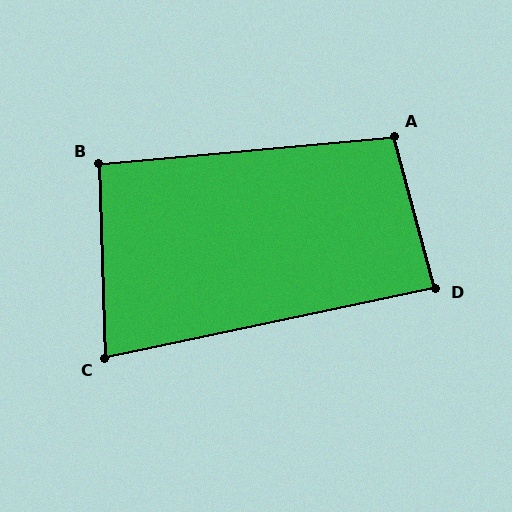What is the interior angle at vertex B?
Approximately 93 degrees (approximately right).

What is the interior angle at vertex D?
Approximately 87 degrees (approximately right).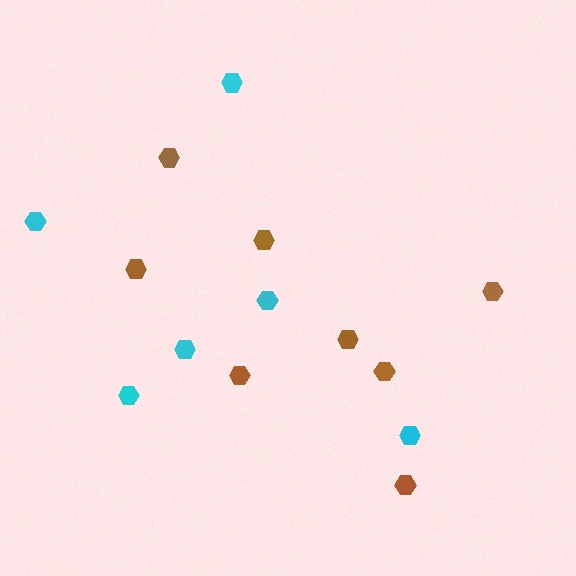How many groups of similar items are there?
There are 2 groups: one group of brown hexagons (8) and one group of cyan hexagons (6).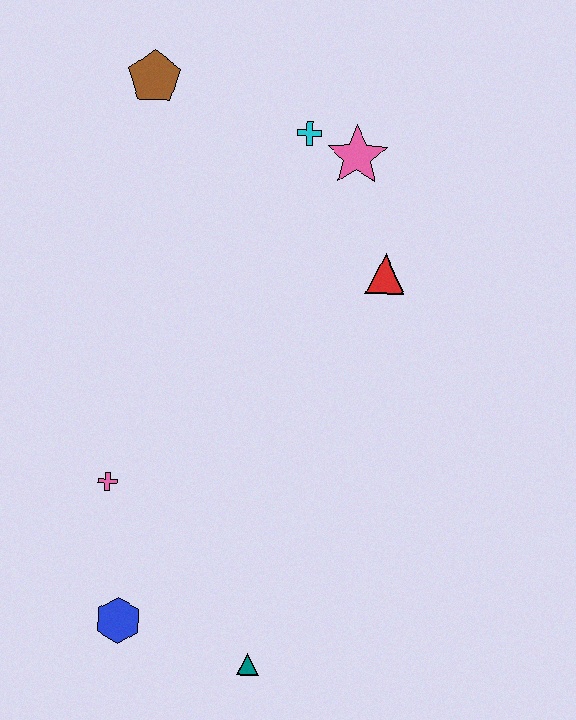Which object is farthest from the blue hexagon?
The brown pentagon is farthest from the blue hexagon.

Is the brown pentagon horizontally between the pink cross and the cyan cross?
Yes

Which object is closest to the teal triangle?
The blue hexagon is closest to the teal triangle.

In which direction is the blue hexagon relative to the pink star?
The blue hexagon is below the pink star.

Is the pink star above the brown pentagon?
No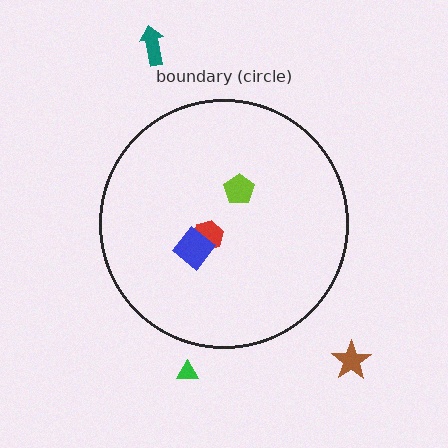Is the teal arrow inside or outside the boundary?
Outside.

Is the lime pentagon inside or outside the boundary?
Inside.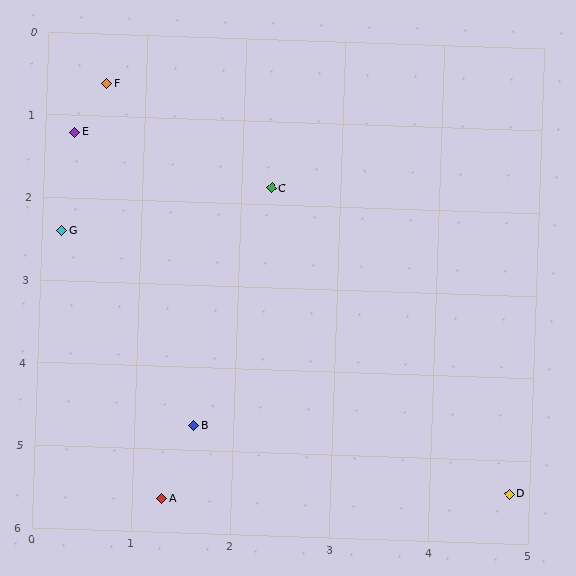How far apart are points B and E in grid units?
Points B and E are about 3.7 grid units apart.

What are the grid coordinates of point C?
Point C is at approximately (2.3, 1.8).